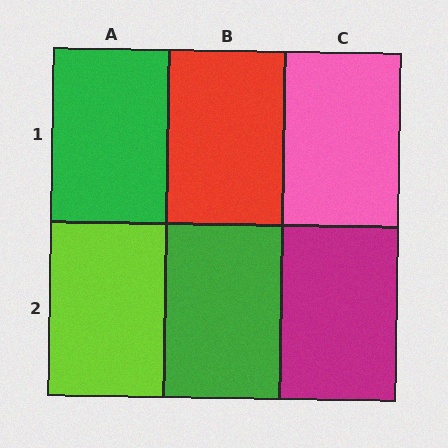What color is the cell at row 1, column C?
Pink.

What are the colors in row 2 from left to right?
Lime, green, magenta.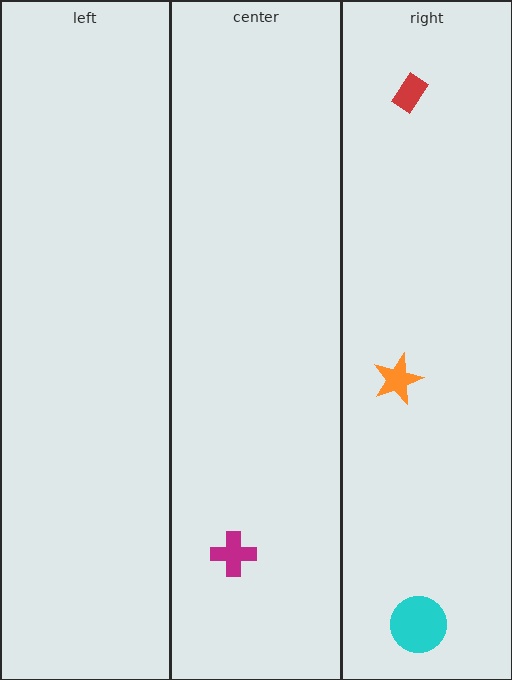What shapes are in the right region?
The orange star, the cyan circle, the red rectangle.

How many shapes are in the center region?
1.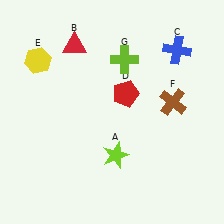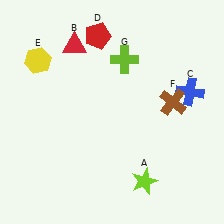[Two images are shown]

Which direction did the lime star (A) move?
The lime star (A) moved right.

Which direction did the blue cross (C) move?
The blue cross (C) moved down.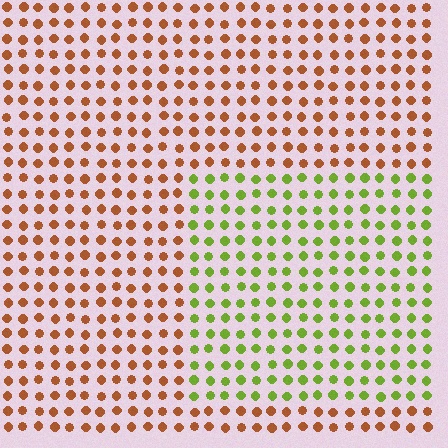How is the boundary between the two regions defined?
The boundary is defined purely by a slight shift in hue (about 69 degrees). Spacing, size, and orientation are identical on both sides.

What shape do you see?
I see a rectangle.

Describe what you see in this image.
The image is filled with small brown elements in a uniform arrangement. A rectangle-shaped region is visible where the elements are tinted to a slightly different hue, forming a subtle color boundary.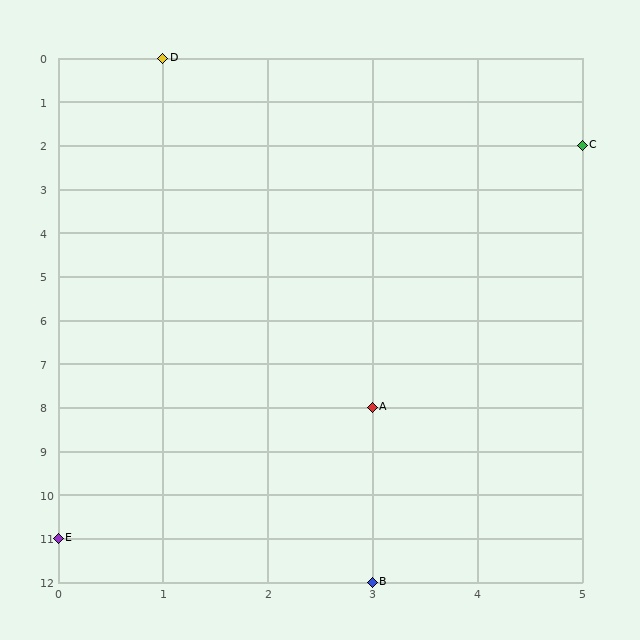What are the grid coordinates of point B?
Point B is at grid coordinates (3, 12).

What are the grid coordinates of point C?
Point C is at grid coordinates (5, 2).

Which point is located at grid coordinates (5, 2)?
Point C is at (5, 2).